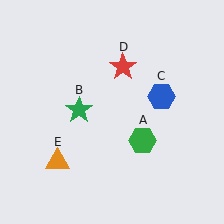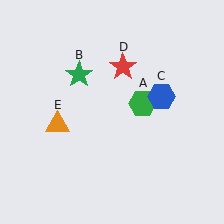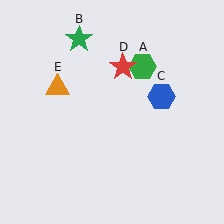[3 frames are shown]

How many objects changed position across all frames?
3 objects changed position: green hexagon (object A), green star (object B), orange triangle (object E).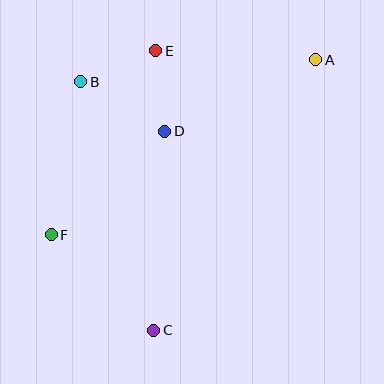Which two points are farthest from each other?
Points A and F are farthest from each other.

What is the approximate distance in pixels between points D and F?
The distance between D and F is approximately 154 pixels.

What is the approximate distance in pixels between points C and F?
The distance between C and F is approximately 140 pixels.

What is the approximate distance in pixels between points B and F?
The distance between B and F is approximately 156 pixels.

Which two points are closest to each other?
Points D and E are closest to each other.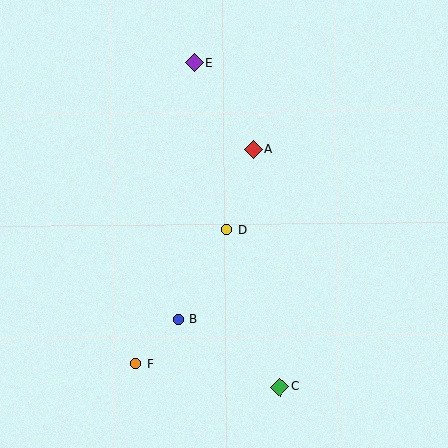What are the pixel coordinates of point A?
Point A is at (254, 149).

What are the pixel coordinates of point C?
Point C is at (280, 387).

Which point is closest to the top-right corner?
Point A is closest to the top-right corner.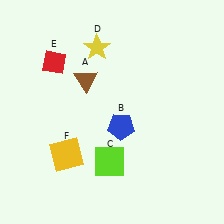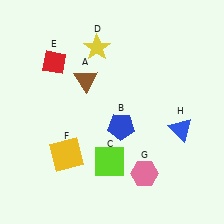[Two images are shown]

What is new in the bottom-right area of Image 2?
A pink hexagon (G) was added in the bottom-right area of Image 2.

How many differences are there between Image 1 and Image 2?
There are 2 differences between the two images.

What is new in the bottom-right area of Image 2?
A blue triangle (H) was added in the bottom-right area of Image 2.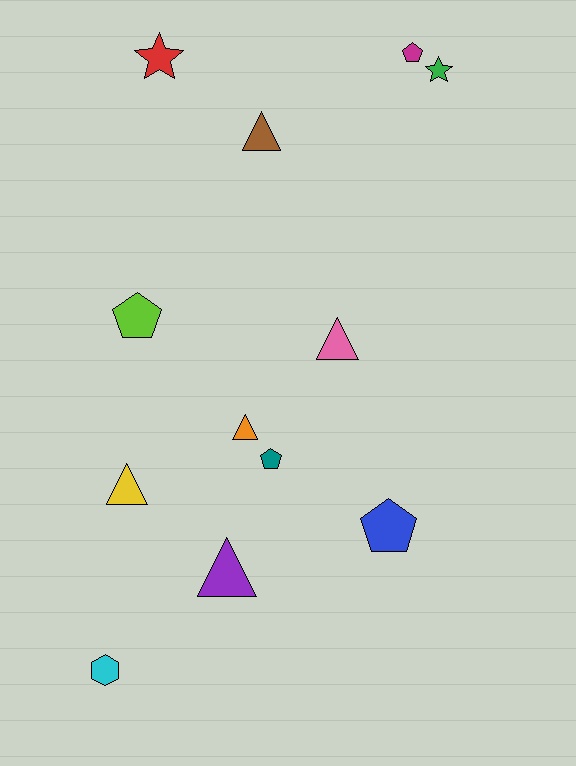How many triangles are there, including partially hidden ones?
There are 5 triangles.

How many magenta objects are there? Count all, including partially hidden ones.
There is 1 magenta object.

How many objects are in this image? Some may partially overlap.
There are 12 objects.